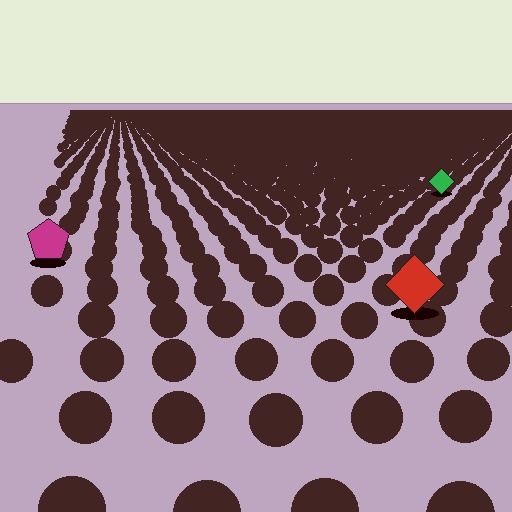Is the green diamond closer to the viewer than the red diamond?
No. The red diamond is closer — you can tell from the texture gradient: the ground texture is coarser near it.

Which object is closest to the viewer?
The red diamond is closest. The texture marks near it are larger and more spread out.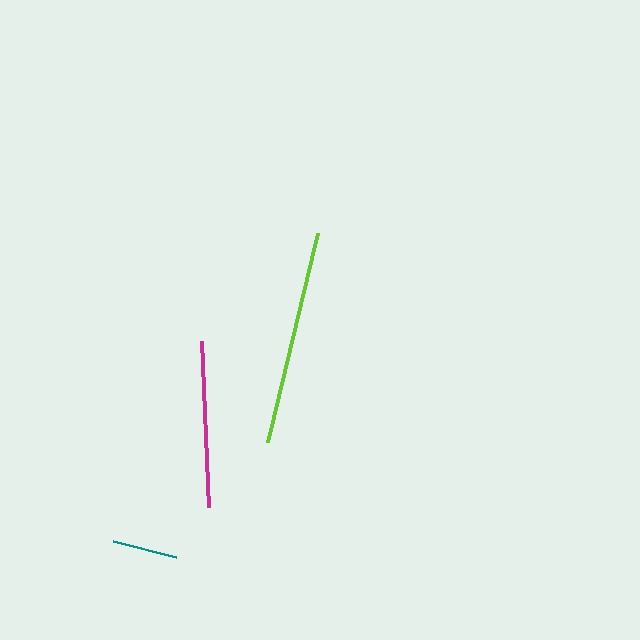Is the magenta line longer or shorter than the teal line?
The magenta line is longer than the teal line.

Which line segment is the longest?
The lime line is the longest at approximately 216 pixels.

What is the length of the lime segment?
The lime segment is approximately 216 pixels long.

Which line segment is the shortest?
The teal line is the shortest at approximately 65 pixels.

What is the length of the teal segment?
The teal segment is approximately 65 pixels long.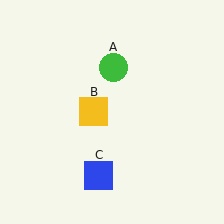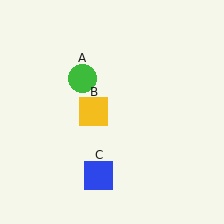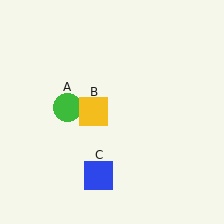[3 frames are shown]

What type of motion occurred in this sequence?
The green circle (object A) rotated counterclockwise around the center of the scene.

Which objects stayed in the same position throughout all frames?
Yellow square (object B) and blue square (object C) remained stationary.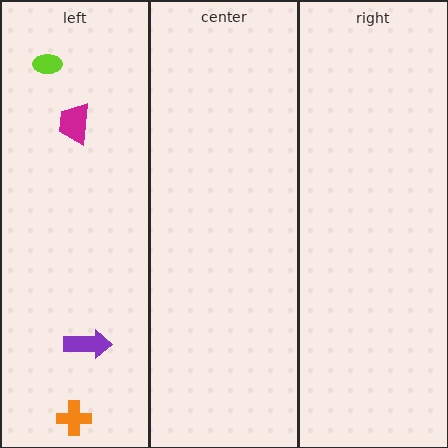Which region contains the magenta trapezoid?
The left region.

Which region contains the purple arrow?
The left region.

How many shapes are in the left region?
4.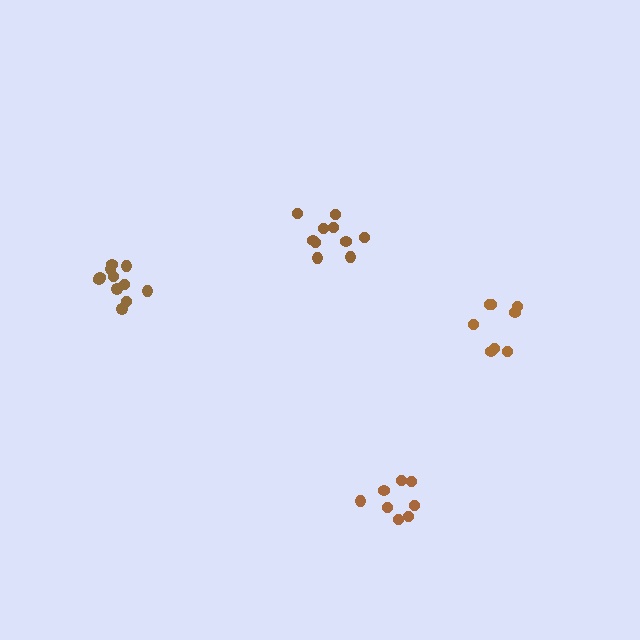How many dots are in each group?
Group 1: 10 dots, Group 2: 8 dots, Group 3: 11 dots, Group 4: 8 dots (37 total).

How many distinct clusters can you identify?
There are 4 distinct clusters.